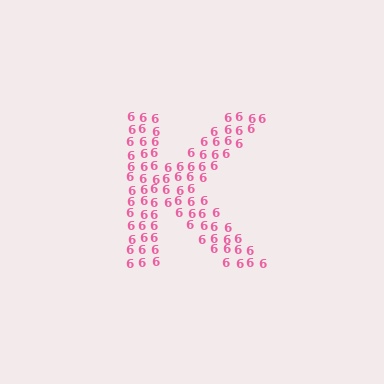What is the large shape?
The large shape is the letter K.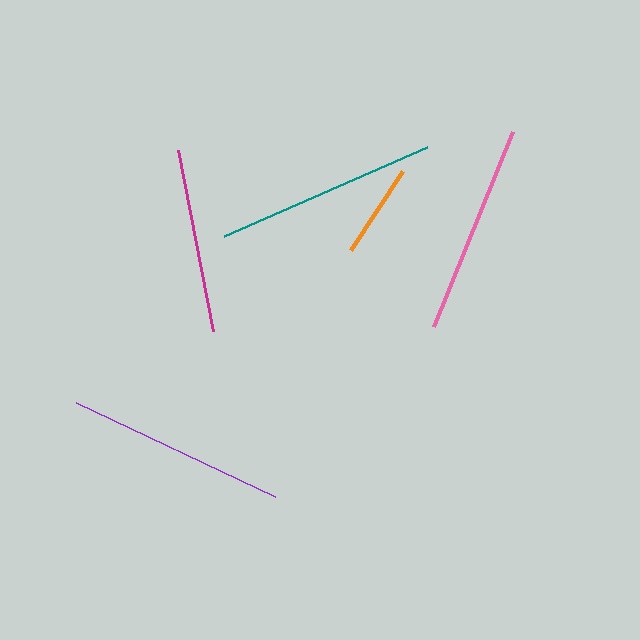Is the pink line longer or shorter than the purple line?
The purple line is longer than the pink line.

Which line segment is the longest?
The teal line is the longest at approximately 222 pixels.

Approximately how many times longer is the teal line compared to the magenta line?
The teal line is approximately 1.2 times the length of the magenta line.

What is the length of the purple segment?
The purple segment is approximately 220 pixels long.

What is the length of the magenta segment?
The magenta segment is approximately 185 pixels long.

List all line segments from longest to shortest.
From longest to shortest: teal, purple, pink, magenta, orange.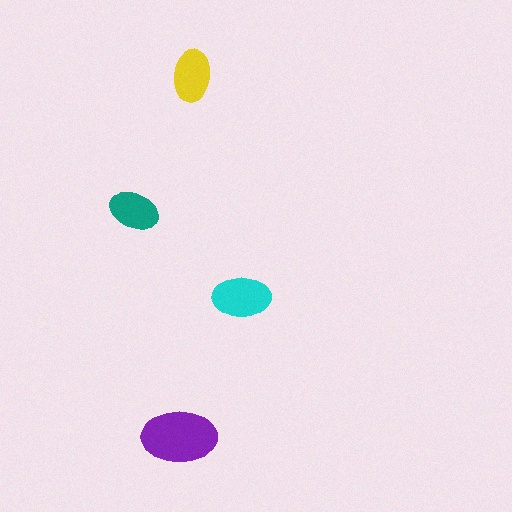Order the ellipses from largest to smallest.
the purple one, the cyan one, the yellow one, the teal one.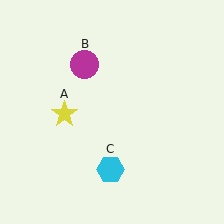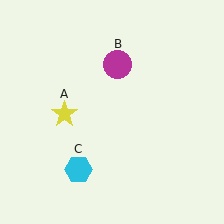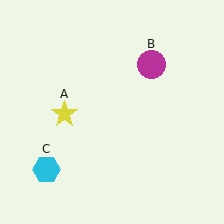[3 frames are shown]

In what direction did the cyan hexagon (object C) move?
The cyan hexagon (object C) moved left.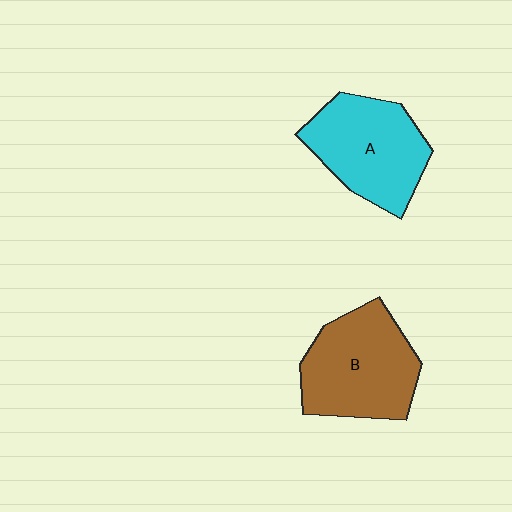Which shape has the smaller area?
Shape A (cyan).